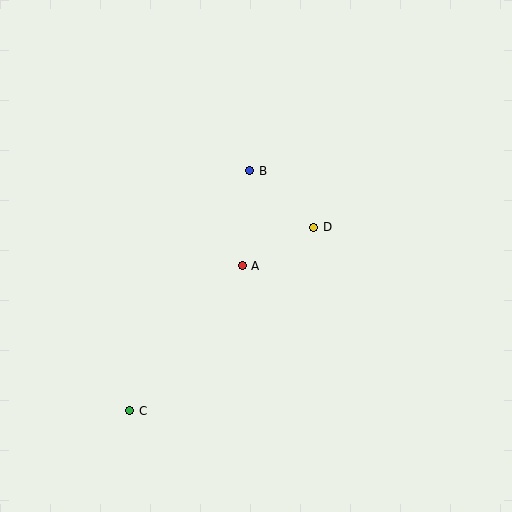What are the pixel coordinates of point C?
Point C is at (130, 411).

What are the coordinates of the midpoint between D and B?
The midpoint between D and B is at (282, 199).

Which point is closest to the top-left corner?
Point B is closest to the top-left corner.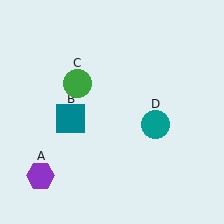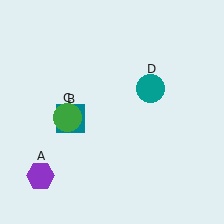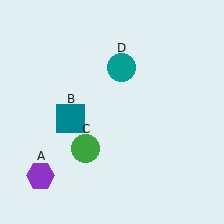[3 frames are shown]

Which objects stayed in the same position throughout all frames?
Purple hexagon (object A) and teal square (object B) remained stationary.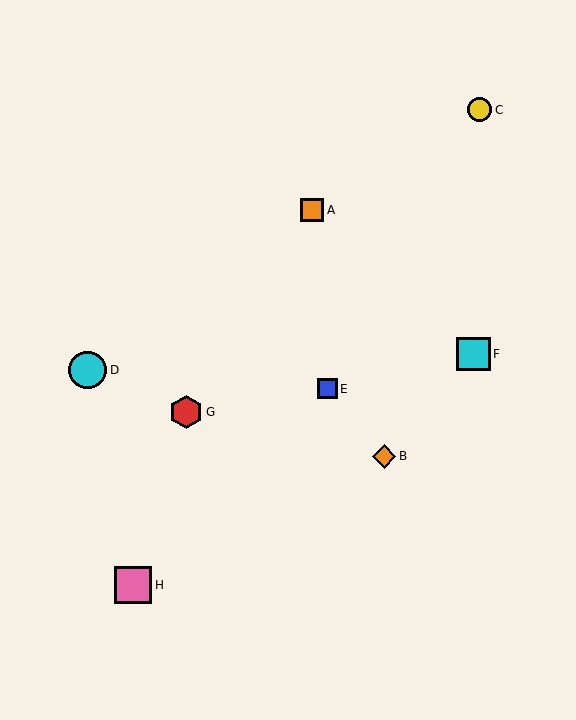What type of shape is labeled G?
Shape G is a red hexagon.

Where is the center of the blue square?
The center of the blue square is at (327, 389).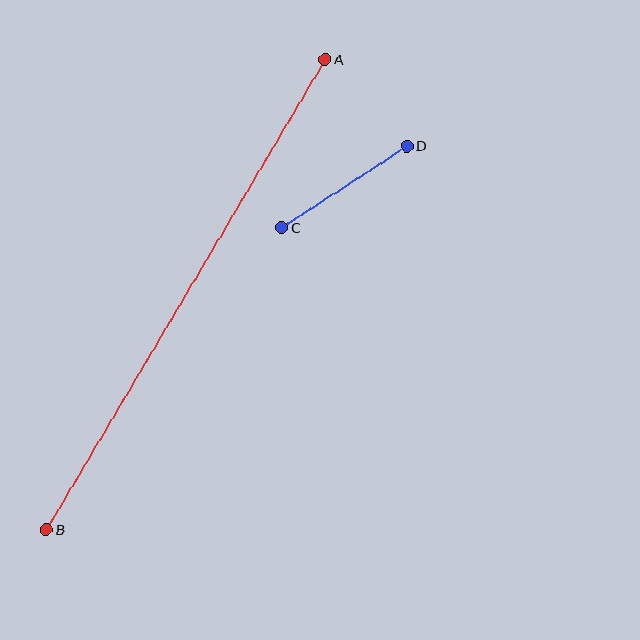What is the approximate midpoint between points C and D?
The midpoint is at approximately (344, 187) pixels.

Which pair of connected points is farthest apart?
Points A and B are farthest apart.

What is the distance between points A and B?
The distance is approximately 547 pixels.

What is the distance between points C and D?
The distance is approximately 150 pixels.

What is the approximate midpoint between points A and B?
The midpoint is at approximately (186, 294) pixels.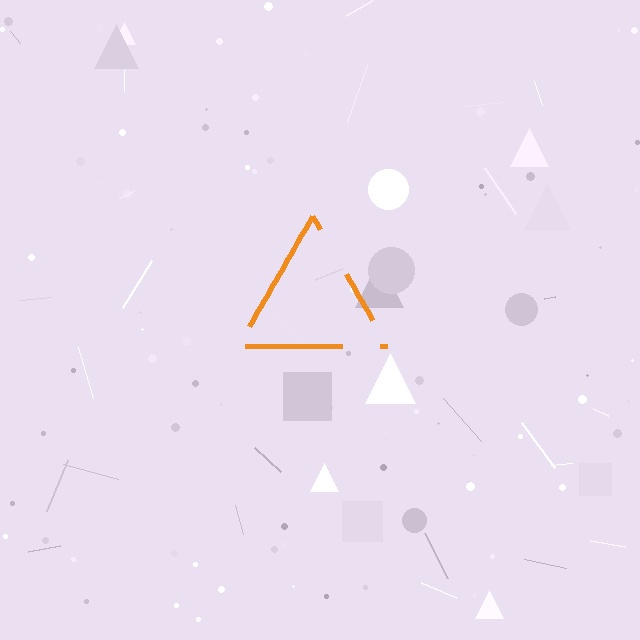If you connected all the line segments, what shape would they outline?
They would outline a triangle.